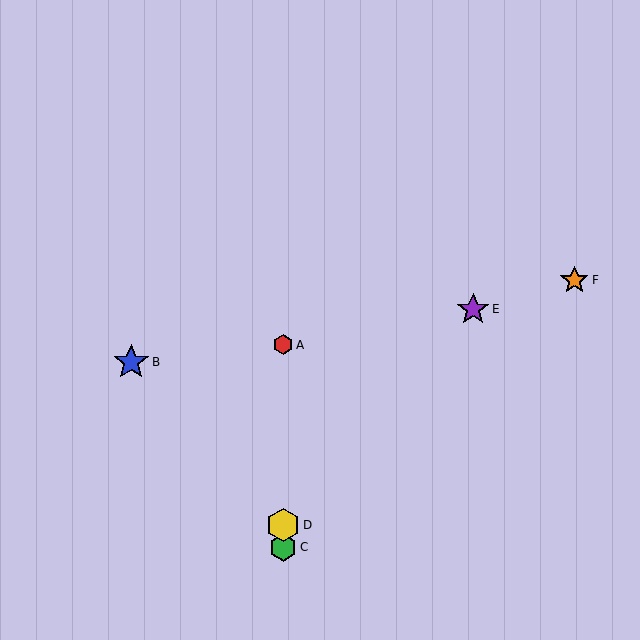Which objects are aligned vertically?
Objects A, C, D are aligned vertically.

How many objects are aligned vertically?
3 objects (A, C, D) are aligned vertically.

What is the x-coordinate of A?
Object A is at x≈283.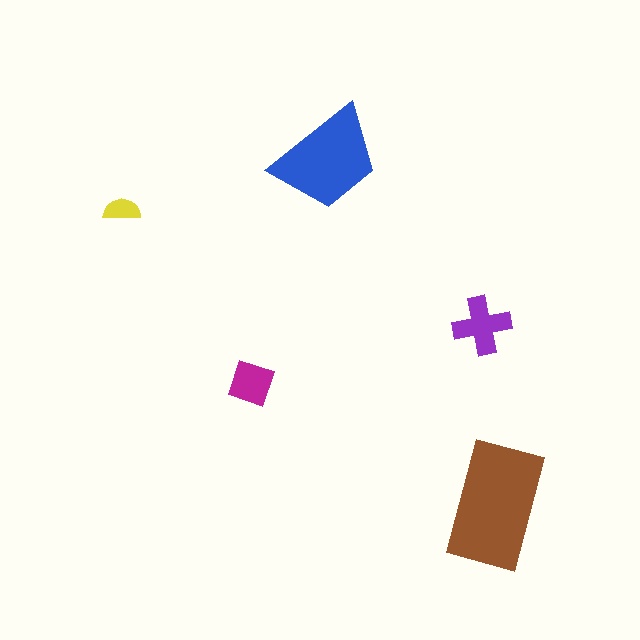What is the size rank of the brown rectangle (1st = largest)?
1st.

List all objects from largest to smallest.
The brown rectangle, the blue trapezoid, the purple cross, the magenta square, the yellow semicircle.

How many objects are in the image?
There are 5 objects in the image.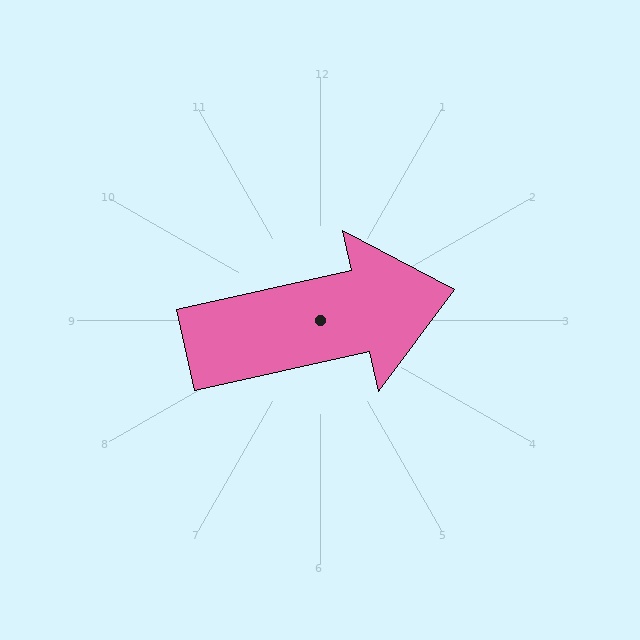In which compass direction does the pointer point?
East.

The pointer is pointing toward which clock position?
Roughly 3 o'clock.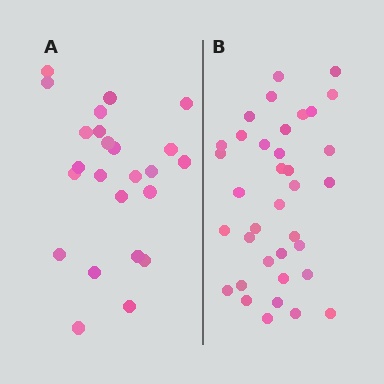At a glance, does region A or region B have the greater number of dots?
Region B (the right region) has more dots.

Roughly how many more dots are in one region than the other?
Region B has roughly 12 or so more dots than region A.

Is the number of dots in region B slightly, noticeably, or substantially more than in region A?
Region B has substantially more. The ratio is roughly 1.5 to 1.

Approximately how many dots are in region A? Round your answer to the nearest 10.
About 20 dots. (The exact count is 24, which rounds to 20.)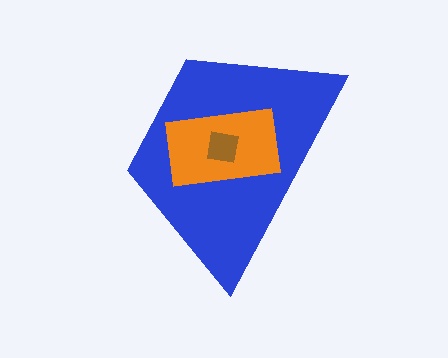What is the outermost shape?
The blue trapezoid.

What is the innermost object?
The brown square.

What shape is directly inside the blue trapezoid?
The orange rectangle.